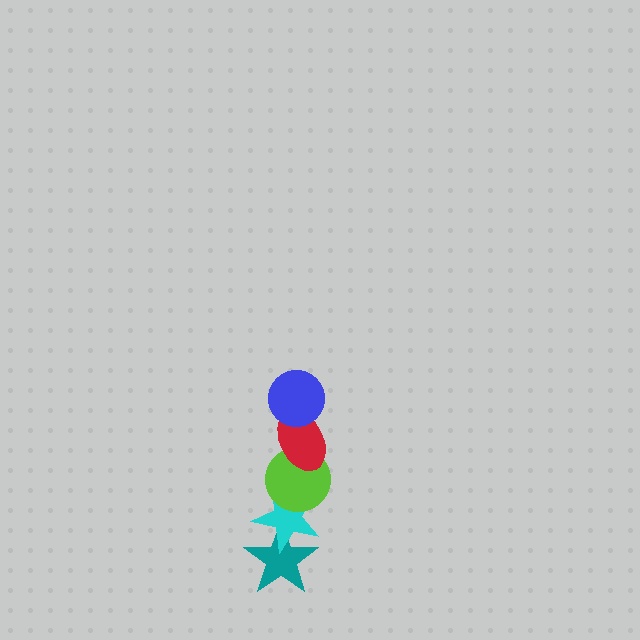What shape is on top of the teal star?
The cyan star is on top of the teal star.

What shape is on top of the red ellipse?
The blue circle is on top of the red ellipse.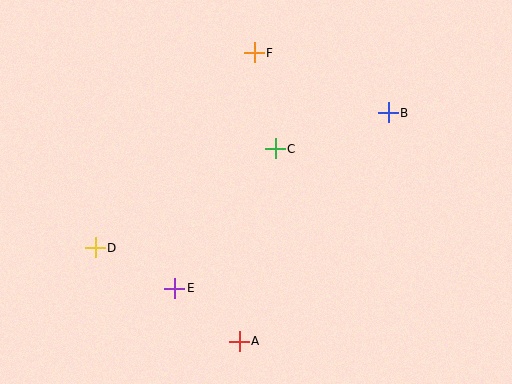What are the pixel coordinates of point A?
Point A is at (239, 341).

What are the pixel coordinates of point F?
Point F is at (254, 53).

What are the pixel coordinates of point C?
Point C is at (275, 149).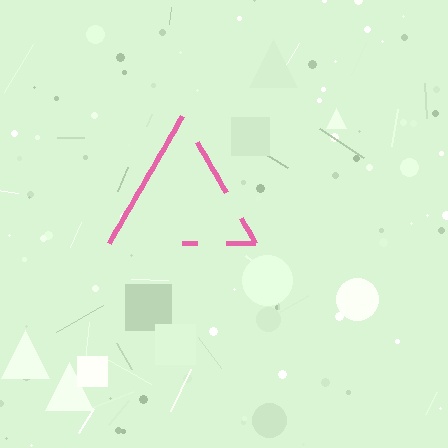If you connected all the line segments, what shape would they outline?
They would outline a triangle.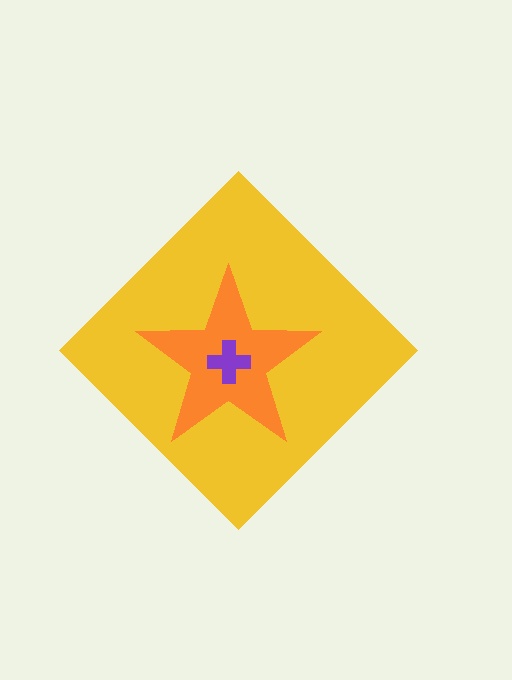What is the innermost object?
The purple cross.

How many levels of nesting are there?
3.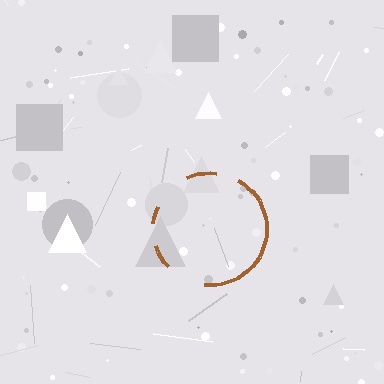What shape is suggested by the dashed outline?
The dashed outline suggests a circle.